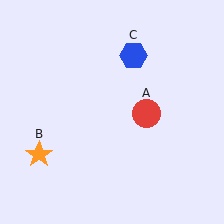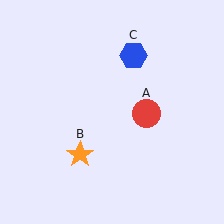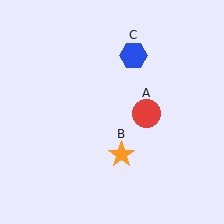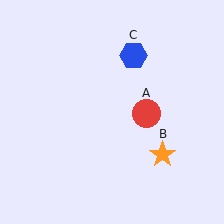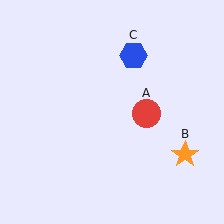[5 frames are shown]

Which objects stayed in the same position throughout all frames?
Red circle (object A) and blue hexagon (object C) remained stationary.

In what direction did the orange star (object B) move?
The orange star (object B) moved right.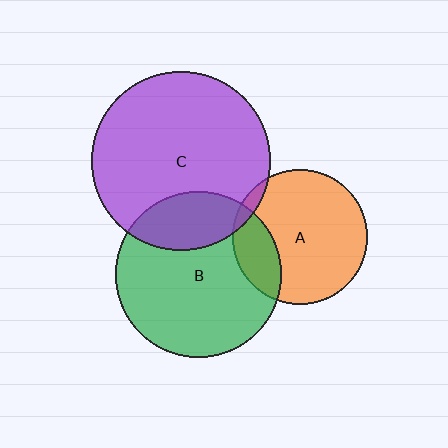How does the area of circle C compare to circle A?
Approximately 1.8 times.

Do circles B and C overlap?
Yes.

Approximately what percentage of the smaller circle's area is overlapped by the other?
Approximately 25%.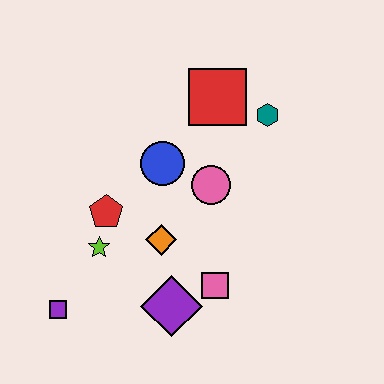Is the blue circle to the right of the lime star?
Yes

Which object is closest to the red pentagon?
The lime star is closest to the red pentagon.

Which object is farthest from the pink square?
The red square is farthest from the pink square.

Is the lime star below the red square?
Yes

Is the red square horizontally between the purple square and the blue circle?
No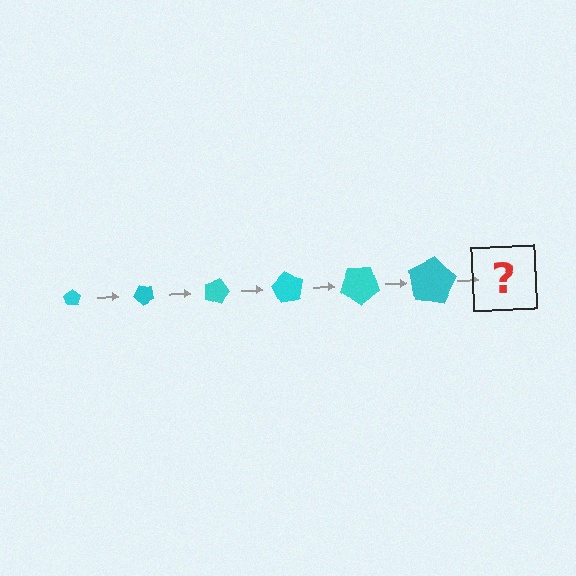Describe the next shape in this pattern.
It should be a pentagon, larger than the previous one and rotated 270 degrees from the start.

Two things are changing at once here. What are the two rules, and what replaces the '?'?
The two rules are that the pentagon grows larger each step and it rotates 45 degrees each step. The '?' should be a pentagon, larger than the previous one and rotated 270 degrees from the start.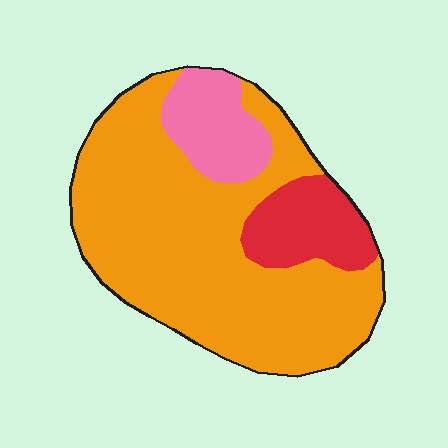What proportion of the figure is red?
Red covers roughly 15% of the figure.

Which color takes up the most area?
Orange, at roughly 75%.